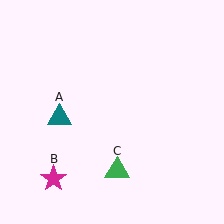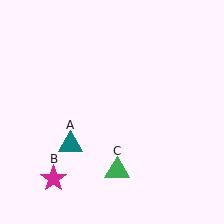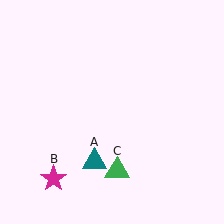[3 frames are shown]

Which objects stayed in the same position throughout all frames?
Magenta star (object B) and green triangle (object C) remained stationary.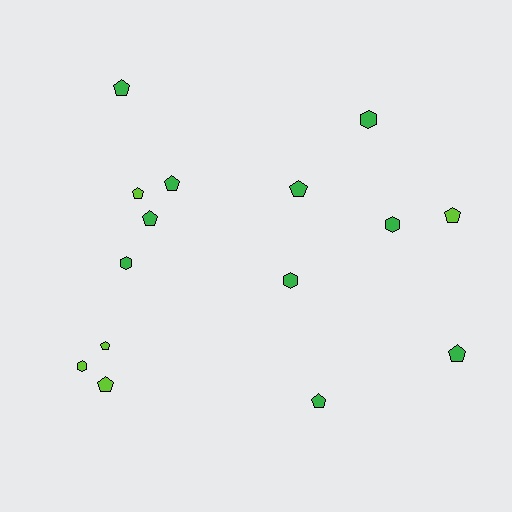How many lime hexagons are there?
There is 1 lime hexagon.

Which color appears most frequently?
Green, with 10 objects.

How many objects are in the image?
There are 15 objects.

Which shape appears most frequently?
Pentagon, with 10 objects.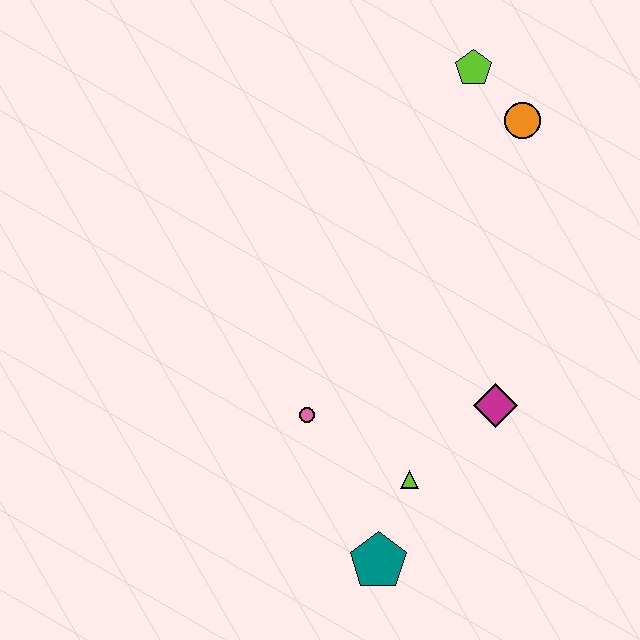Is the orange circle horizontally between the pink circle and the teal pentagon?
No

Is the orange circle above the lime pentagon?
No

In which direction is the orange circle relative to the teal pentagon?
The orange circle is above the teal pentagon.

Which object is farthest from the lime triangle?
The lime pentagon is farthest from the lime triangle.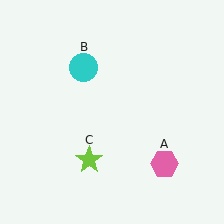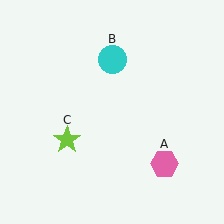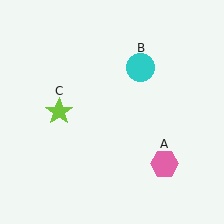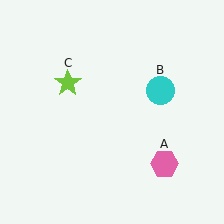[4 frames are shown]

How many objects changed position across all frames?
2 objects changed position: cyan circle (object B), lime star (object C).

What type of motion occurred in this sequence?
The cyan circle (object B), lime star (object C) rotated clockwise around the center of the scene.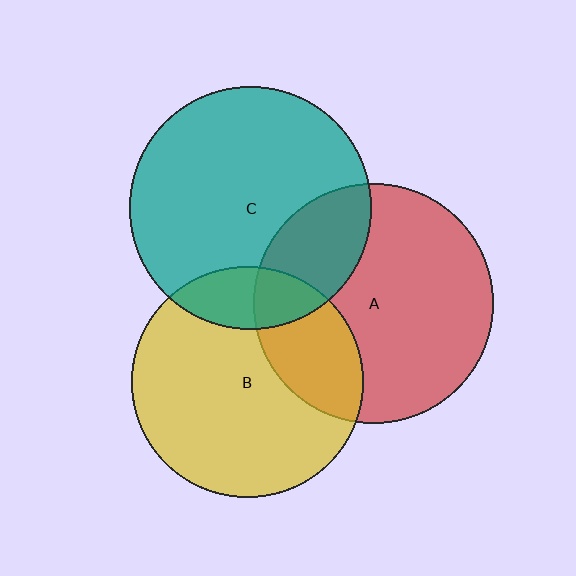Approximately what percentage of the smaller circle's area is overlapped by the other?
Approximately 25%.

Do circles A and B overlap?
Yes.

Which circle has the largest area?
Circle C (teal).